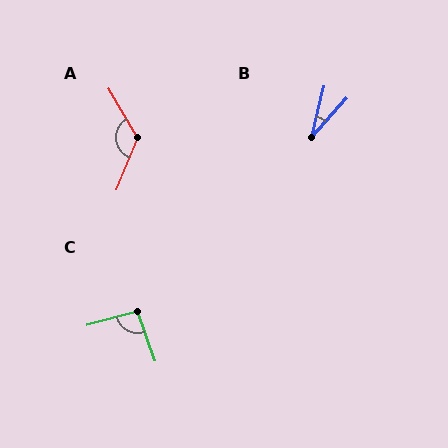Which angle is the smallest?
B, at approximately 28 degrees.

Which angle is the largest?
A, at approximately 128 degrees.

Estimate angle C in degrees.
Approximately 95 degrees.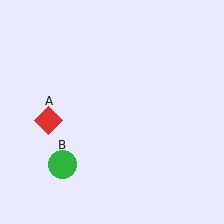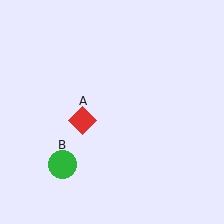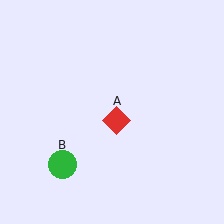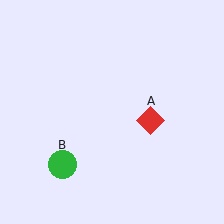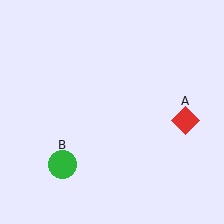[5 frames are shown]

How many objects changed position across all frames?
1 object changed position: red diamond (object A).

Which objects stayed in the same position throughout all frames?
Green circle (object B) remained stationary.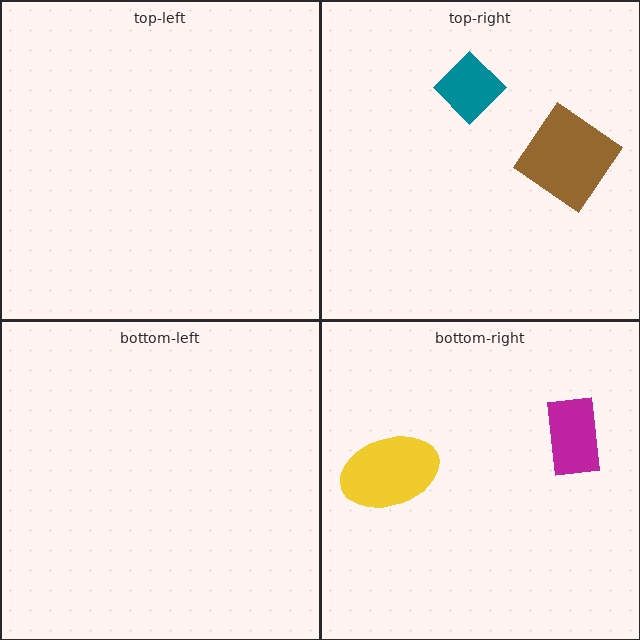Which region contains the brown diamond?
The top-right region.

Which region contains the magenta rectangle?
The bottom-right region.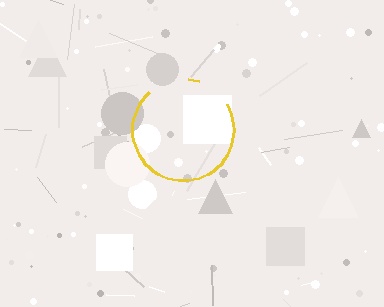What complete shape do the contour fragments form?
The contour fragments form a circle.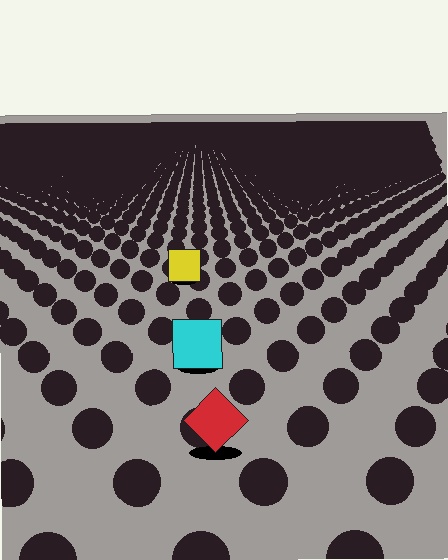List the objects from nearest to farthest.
From nearest to farthest: the red diamond, the cyan square, the yellow square.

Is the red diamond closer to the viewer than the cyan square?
Yes. The red diamond is closer — you can tell from the texture gradient: the ground texture is coarser near it.